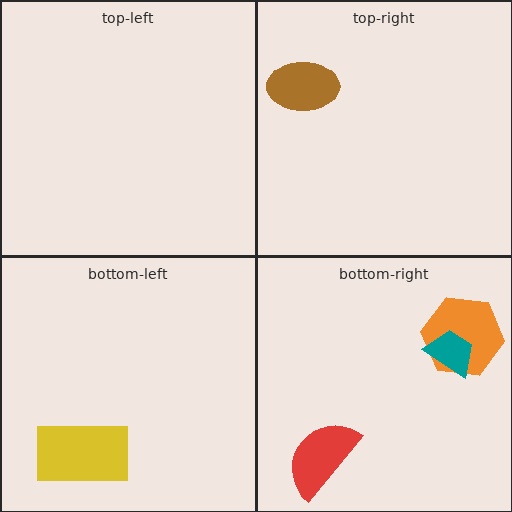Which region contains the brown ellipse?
The top-right region.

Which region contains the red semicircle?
The bottom-right region.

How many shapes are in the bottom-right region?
3.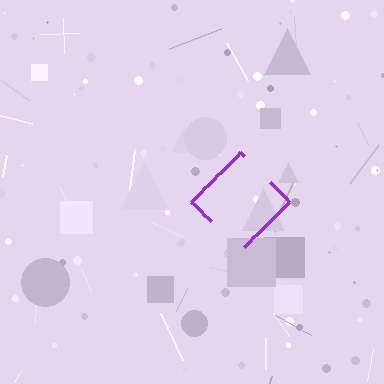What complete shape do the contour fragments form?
The contour fragments form a diamond.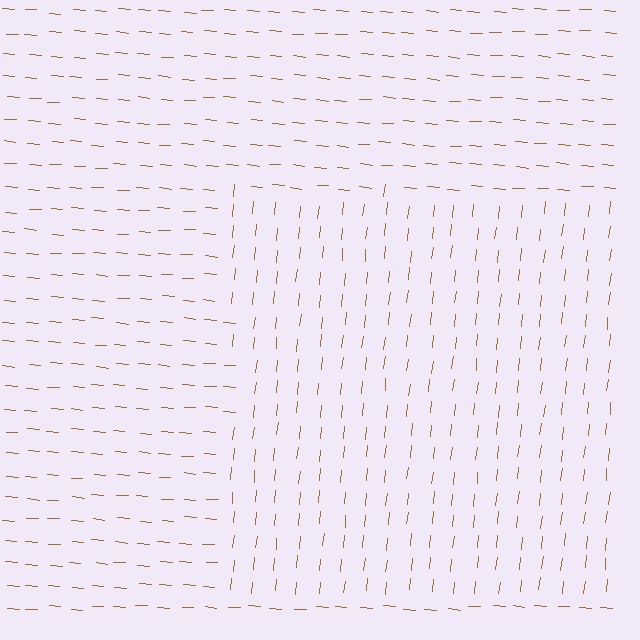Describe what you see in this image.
The image is filled with small brown line segments. A rectangle region in the image has lines oriented differently from the surrounding lines, creating a visible texture boundary.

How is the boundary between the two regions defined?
The boundary is defined purely by a change in line orientation (approximately 89 degrees difference). All lines are the same color and thickness.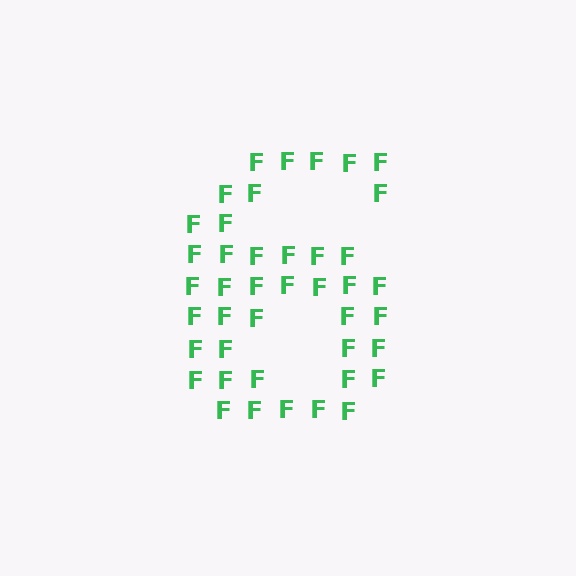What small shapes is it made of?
It is made of small letter F's.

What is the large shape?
The large shape is the digit 6.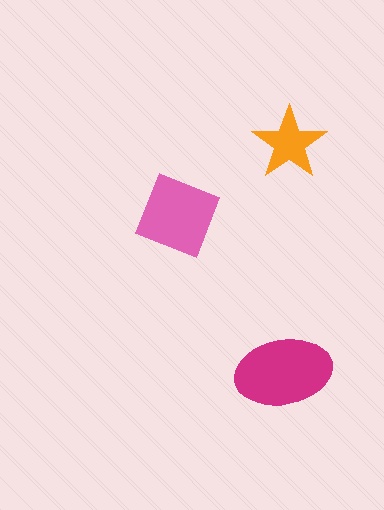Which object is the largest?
The magenta ellipse.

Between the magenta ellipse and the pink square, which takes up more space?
The magenta ellipse.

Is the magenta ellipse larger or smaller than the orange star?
Larger.